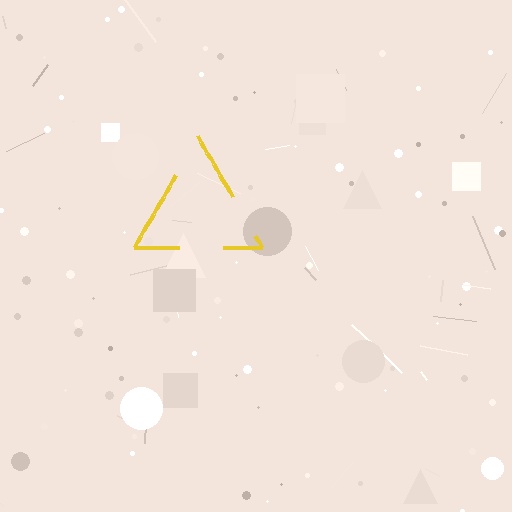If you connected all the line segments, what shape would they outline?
They would outline a triangle.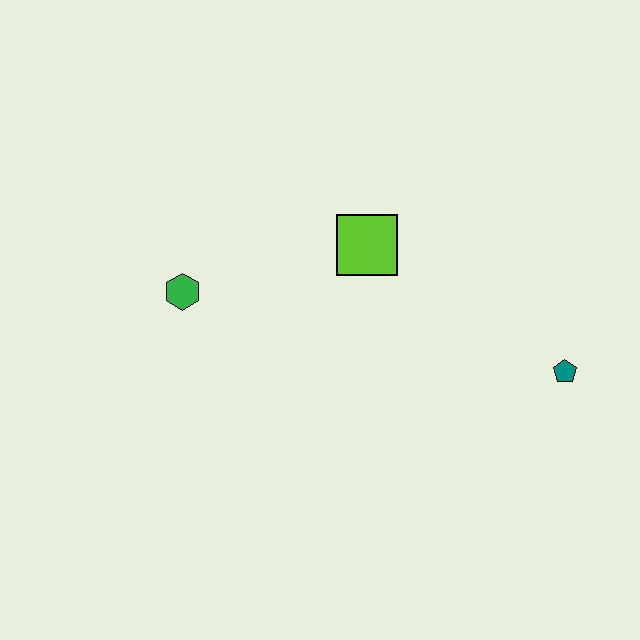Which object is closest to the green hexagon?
The lime square is closest to the green hexagon.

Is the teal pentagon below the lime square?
Yes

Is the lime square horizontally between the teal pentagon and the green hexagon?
Yes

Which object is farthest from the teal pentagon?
The green hexagon is farthest from the teal pentagon.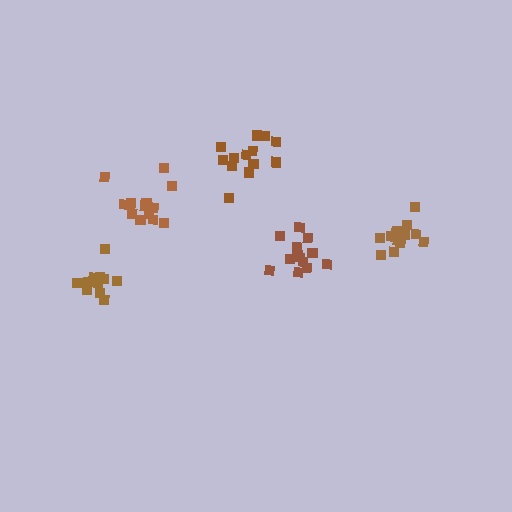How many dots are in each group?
Group 1: 13 dots, Group 2: 14 dots, Group 3: 12 dots, Group 4: 14 dots, Group 5: 14 dots (67 total).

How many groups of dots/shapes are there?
There are 5 groups.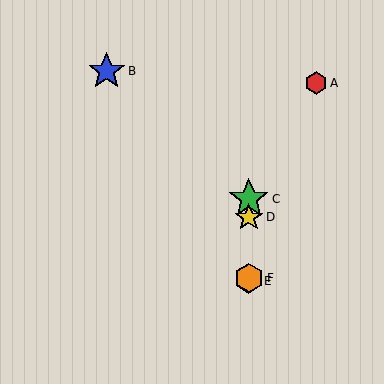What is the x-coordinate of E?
Object E is at x≈249.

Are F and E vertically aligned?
Yes, both are at x≈249.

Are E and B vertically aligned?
No, E is at x≈249 and B is at x≈107.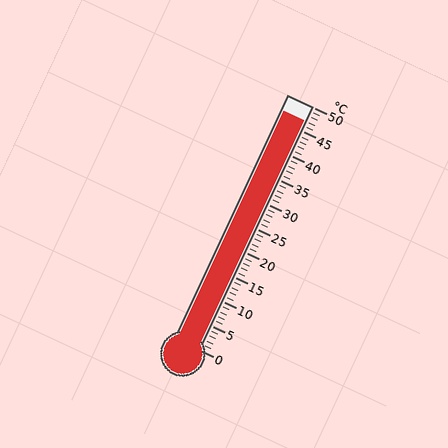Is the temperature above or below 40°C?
The temperature is above 40°C.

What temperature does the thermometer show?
The thermometer shows approximately 47°C.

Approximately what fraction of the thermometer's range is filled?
The thermometer is filled to approximately 95% of its range.